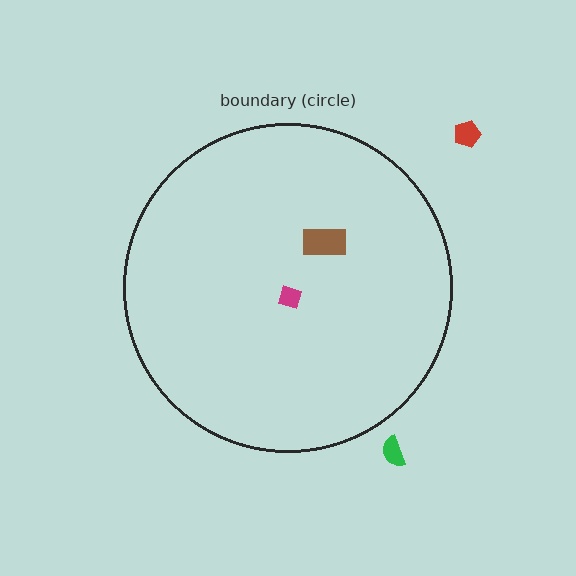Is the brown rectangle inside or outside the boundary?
Inside.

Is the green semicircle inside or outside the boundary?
Outside.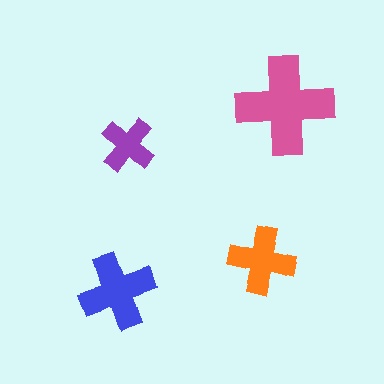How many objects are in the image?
There are 4 objects in the image.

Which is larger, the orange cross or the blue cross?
The blue one.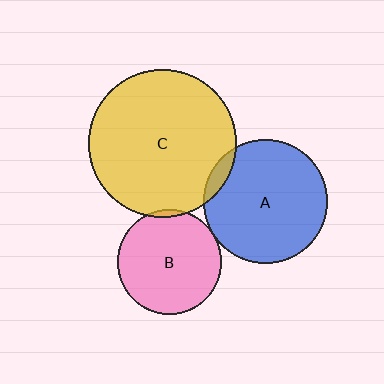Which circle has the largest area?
Circle C (yellow).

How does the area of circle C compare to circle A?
Approximately 1.4 times.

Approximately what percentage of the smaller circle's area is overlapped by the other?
Approximately 5%.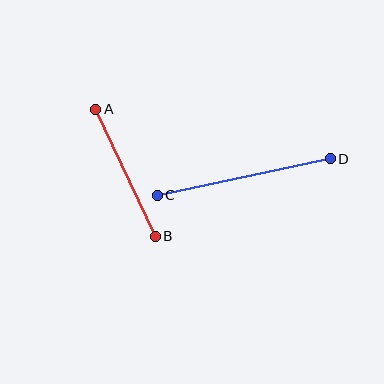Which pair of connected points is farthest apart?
Points C and D are farthest apart.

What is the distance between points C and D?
The distance is approximately 177 pixels.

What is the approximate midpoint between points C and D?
The midpoint is at approximately (244, 177) pixels.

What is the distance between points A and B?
The distance is approximately 140 pixels.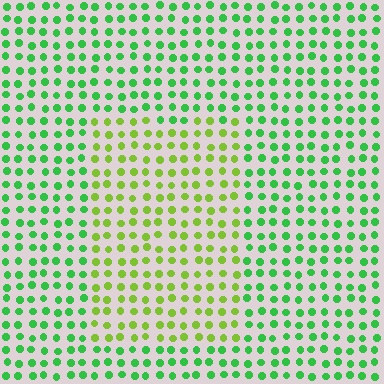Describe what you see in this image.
The image is filled with small green elements in a uniform arrangement. A rectangle-shaped region is visible where the elements are tinted to a slightly different hue, forming a subtle color boundary.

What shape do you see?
I see a rectangle.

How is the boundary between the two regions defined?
The boundary is defined purely by a slight shift in hue (about 40 degrees). Spacing, size, and orientation are identical on both sides.